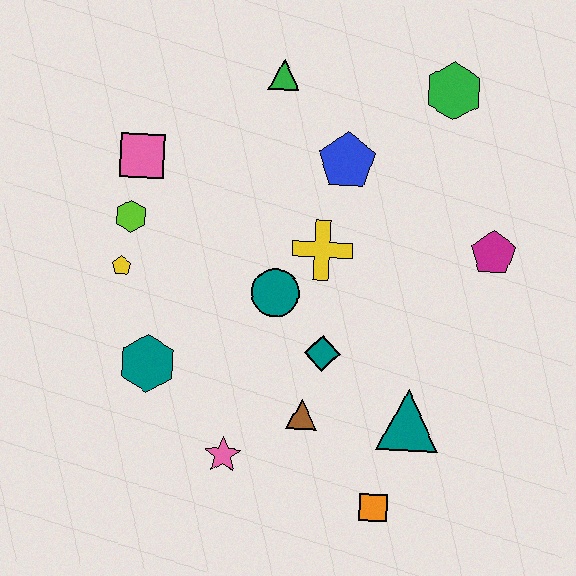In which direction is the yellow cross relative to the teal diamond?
The yellow cross is above the teal diamond.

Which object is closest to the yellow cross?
The teal circle is closest to the yellow cross.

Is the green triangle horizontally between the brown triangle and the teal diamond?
No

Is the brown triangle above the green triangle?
No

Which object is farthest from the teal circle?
The green hexagon is farthest from the teal circle.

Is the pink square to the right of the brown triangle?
No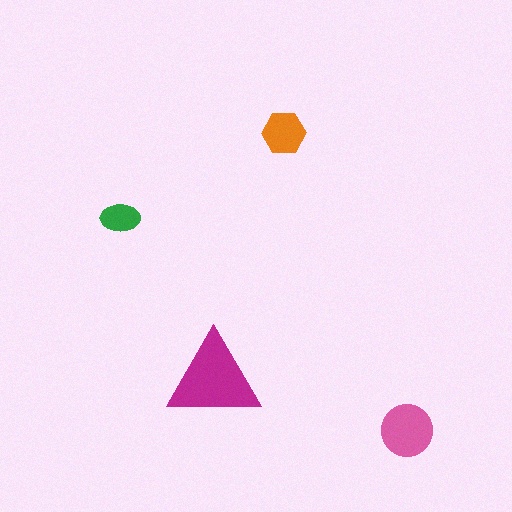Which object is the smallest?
The green ellipse.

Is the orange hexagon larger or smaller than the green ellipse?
Larger.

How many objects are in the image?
There are 4 objects in the image.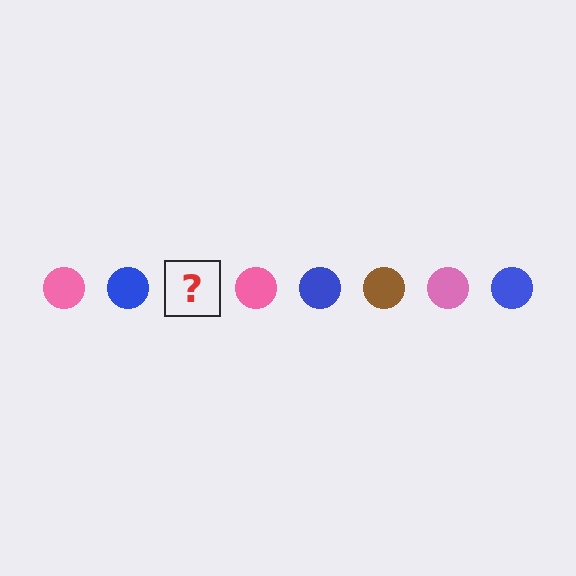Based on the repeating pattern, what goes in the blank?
The blank should be a brown circle.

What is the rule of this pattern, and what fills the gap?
The rule is that the pattern cycles through pink, blue, brown circles. The gap should be filled with a brown circle.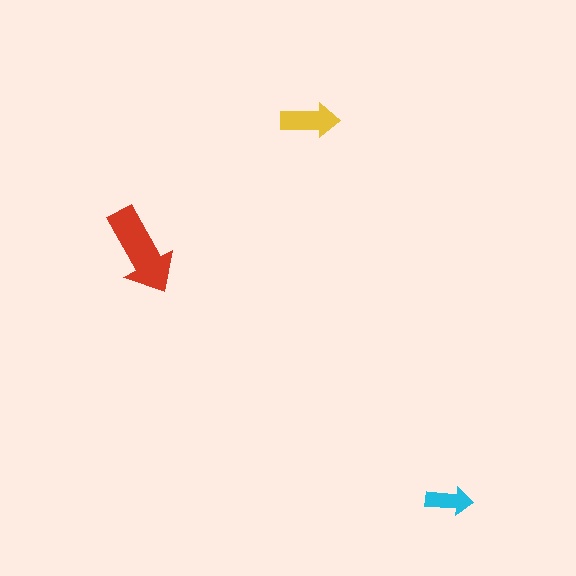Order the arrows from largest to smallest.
the red one, the yellow one, the cyan one.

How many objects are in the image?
There are 3 objects in the image.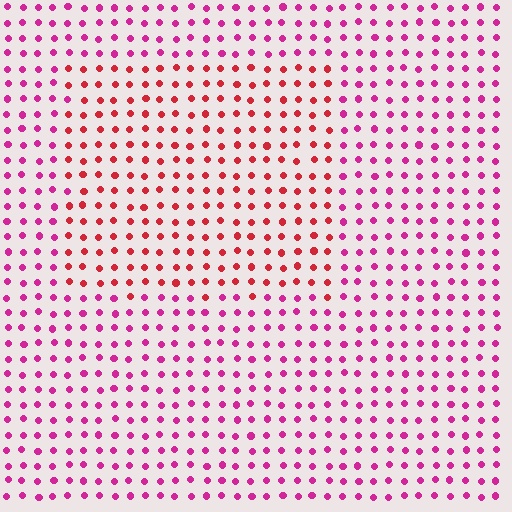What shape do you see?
I see a rectangle.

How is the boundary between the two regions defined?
The boundary is defined purely by a slight shift in hue (about 34 degrees). Spacing, size, and orientation are identical on both sides.